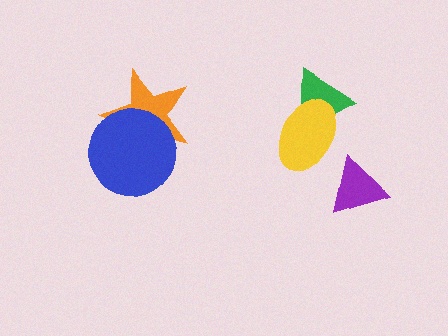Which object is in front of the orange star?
The blue circle is in front of the orange star.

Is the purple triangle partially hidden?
No, no other shape covers it.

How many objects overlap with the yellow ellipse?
1 object overlaps with the yellow ellipse.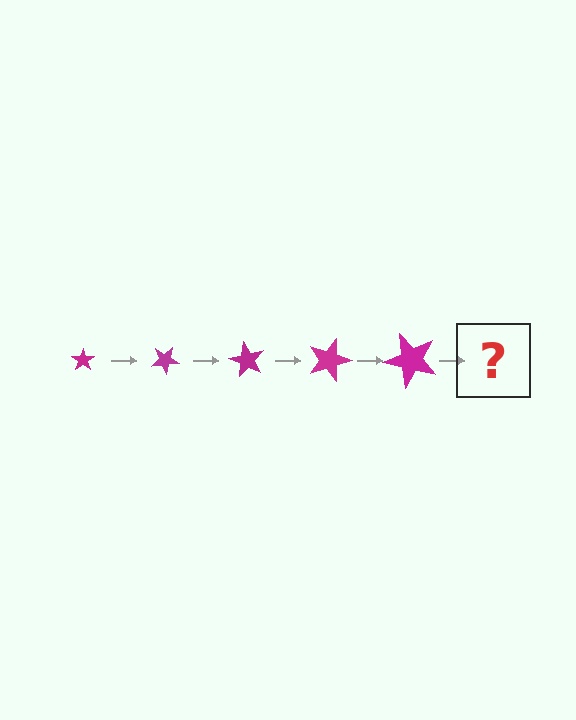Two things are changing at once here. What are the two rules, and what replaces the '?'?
The two rules are that the star grows larger each step and it rotates 30 degrees each step. The '?' should be a star, larger than the previous one and rotated 150 degrees from the start.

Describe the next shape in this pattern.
It should be a star, larger than the previous one and rotated 150 degrees from the start.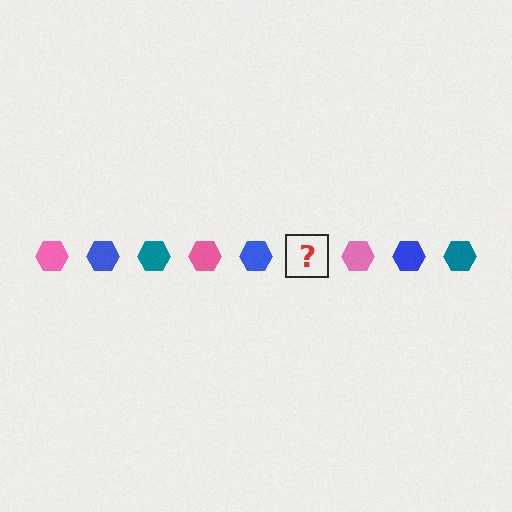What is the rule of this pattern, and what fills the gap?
The rule is that the pattern cycles through pink, blue, teal hexagons. The gap should be filled with a teal hexagon.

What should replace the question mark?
The question mark should be replaced with a teal hexagon.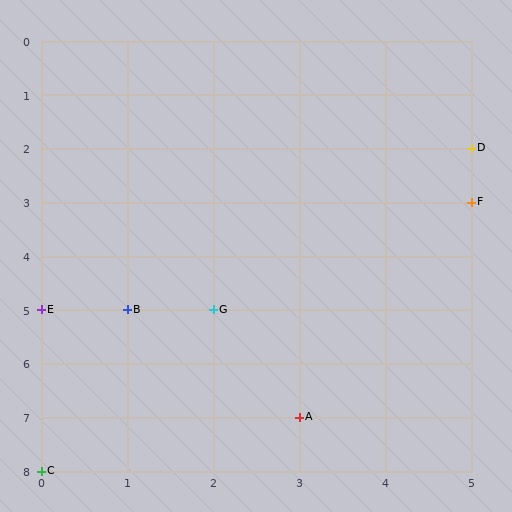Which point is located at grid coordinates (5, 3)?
Point F is at (5, 3).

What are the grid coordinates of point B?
Point B is at grid coordinates (1, 5).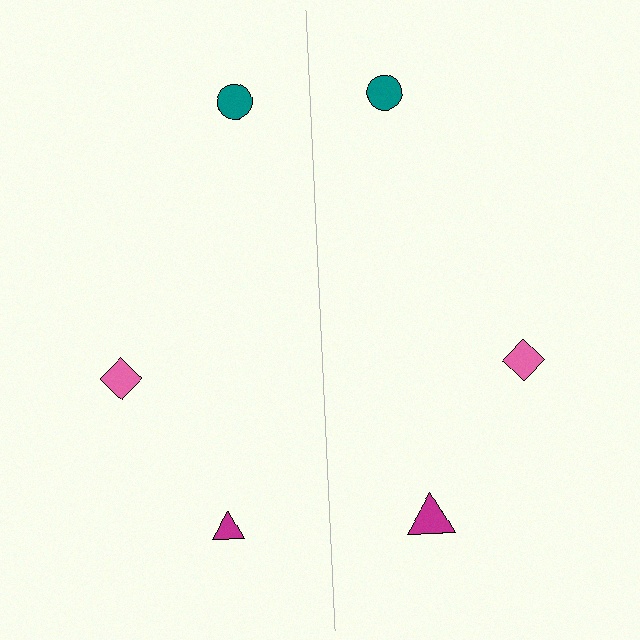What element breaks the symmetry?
The magenta triangle on the right side has a different size than its mirror counterpart.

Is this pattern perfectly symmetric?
No, the pattern is not perfectly symmetric. The magenta triangle on the right side has a different size than its mirror counterpart.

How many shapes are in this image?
There are 6 shapes in this image.